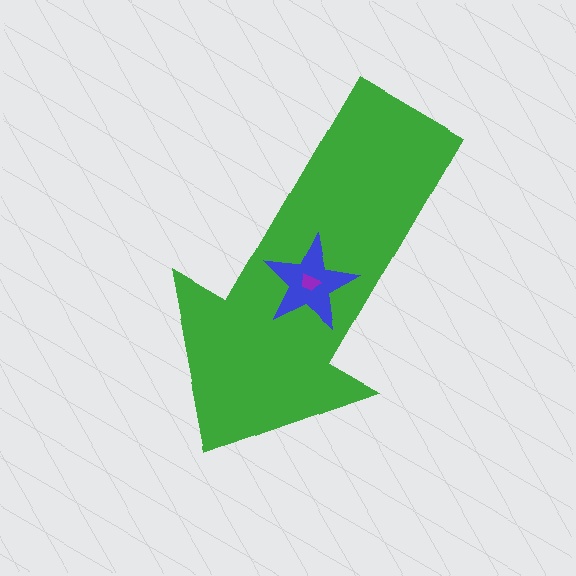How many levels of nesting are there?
3.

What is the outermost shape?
The green arrow.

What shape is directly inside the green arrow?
The blue star.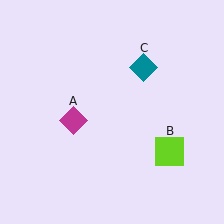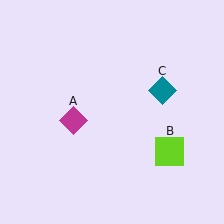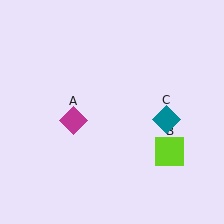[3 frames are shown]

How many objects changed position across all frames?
1 object changed position: teal diamond (object C).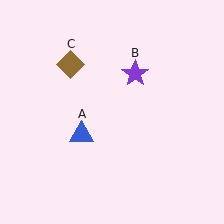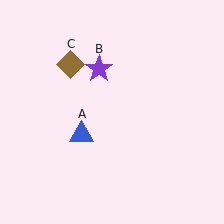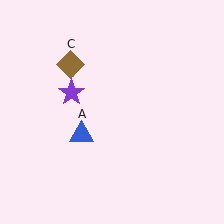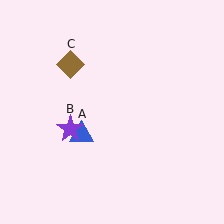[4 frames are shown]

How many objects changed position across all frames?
1 object changed position: purple star (object B).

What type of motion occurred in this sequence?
The purple star (object B) rotated counterclockwise around the center of the scene.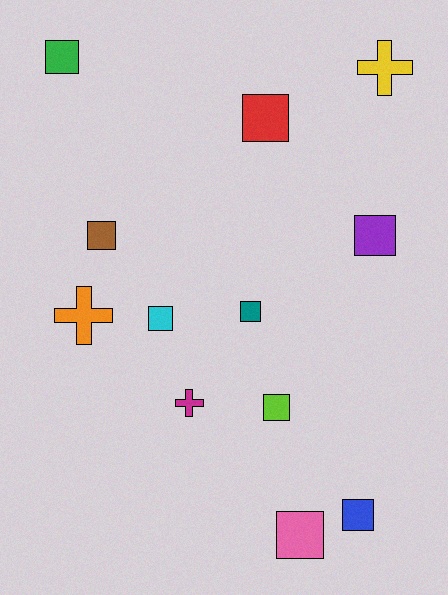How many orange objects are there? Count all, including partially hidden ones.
There is 1 orange object.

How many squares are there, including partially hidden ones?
There are 9 squares.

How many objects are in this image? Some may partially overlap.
There are 12 objects.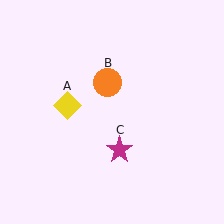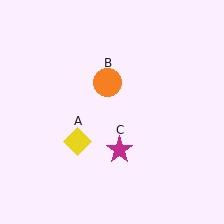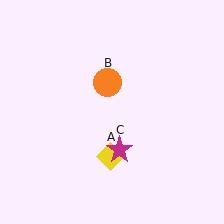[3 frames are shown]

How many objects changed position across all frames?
1 object changed position: yellow diamond (object A).